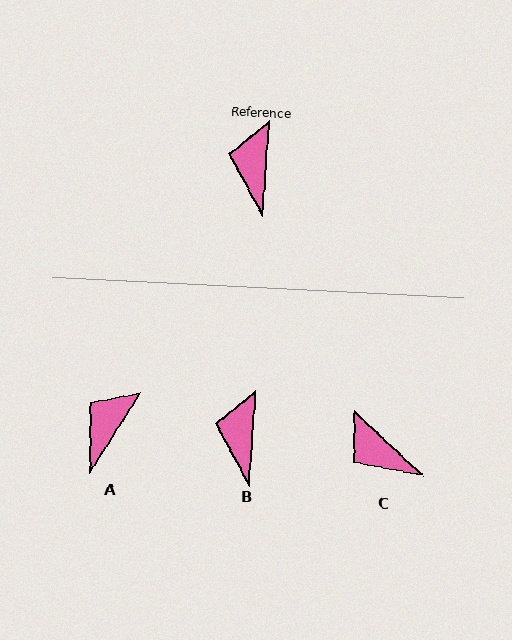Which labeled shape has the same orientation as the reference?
B.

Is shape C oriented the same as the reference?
No, it is off by about 51 degrees.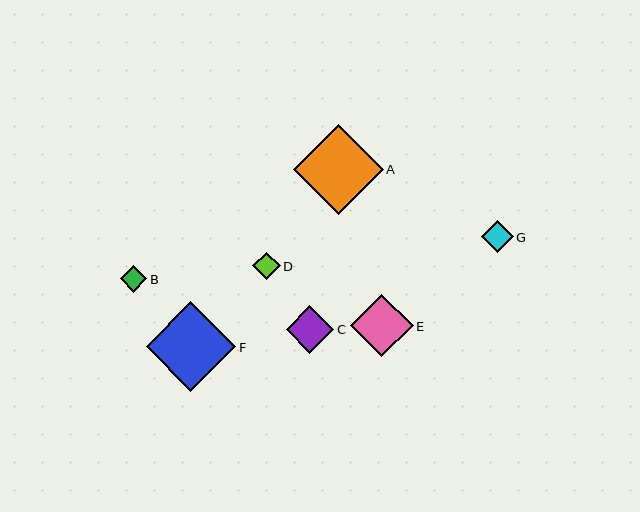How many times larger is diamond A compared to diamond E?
Diamond A is approximately 1.4 times the size of diamond E.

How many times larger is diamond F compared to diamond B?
Diamond F is approximately 3.4 times the size of diamond B.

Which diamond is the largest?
Diamond A is the largest with a size of approximately 90 pixels.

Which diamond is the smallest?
Diamond B is the smallest with a size of approximately 27 pixels.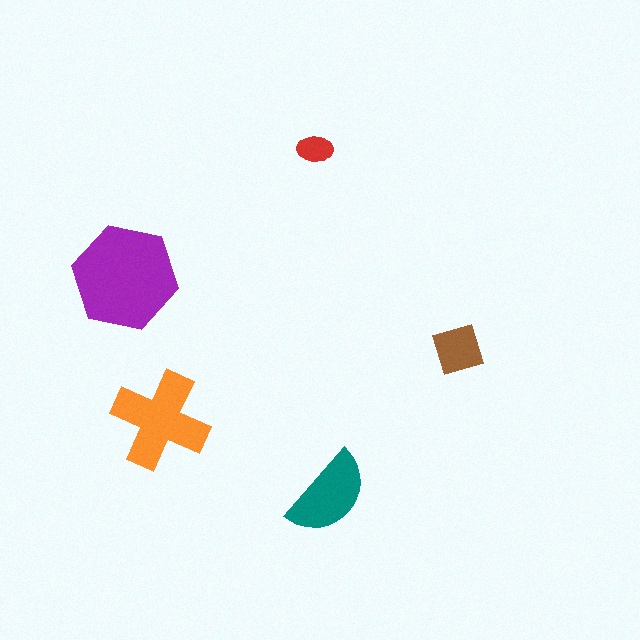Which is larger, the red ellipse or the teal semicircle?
The teal semicircle.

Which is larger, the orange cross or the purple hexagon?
The purple hexagon.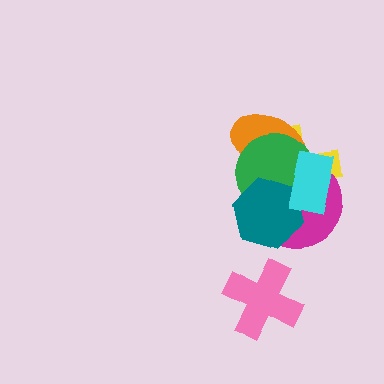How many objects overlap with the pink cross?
0 objects overlap with the pink cross.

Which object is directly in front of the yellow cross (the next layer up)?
The magenta circle is directly in front of the yellow cross.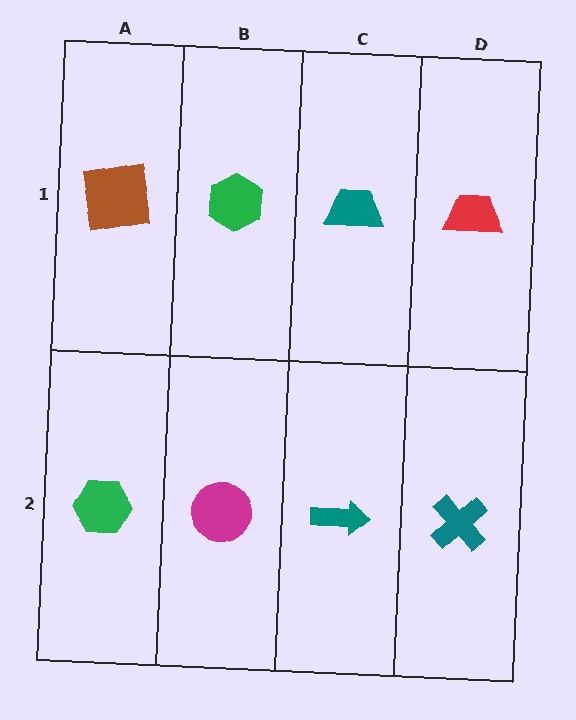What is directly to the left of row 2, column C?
A magenta circle.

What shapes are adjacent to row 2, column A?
A brown square (row 1, column A), a magenta circle (row 2, column B).